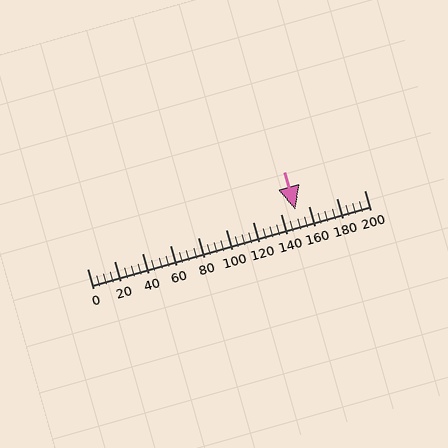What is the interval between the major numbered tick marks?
The major tick marks are spaced 20 units apart.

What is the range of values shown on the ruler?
The ruler shows values from 0 to 200.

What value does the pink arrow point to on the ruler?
The pink arrow points to approximately 150.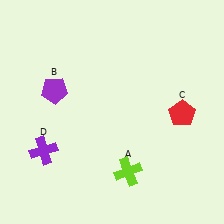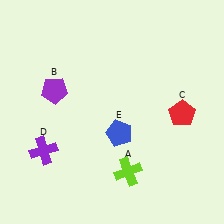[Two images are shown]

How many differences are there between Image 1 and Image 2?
There is 1 difference between the two images.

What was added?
A blue pentagon (E) was added in Image 2.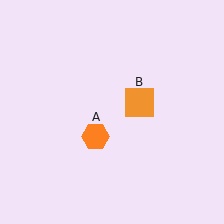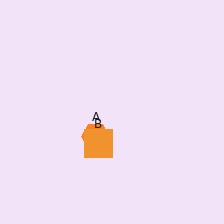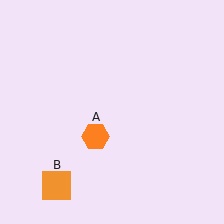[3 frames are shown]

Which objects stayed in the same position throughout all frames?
Orange hexagon (object A) remained stationary.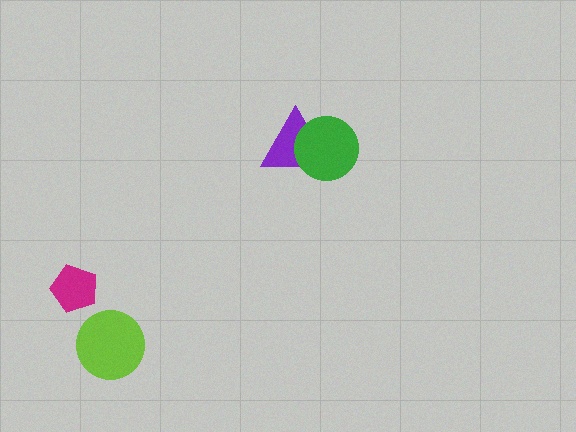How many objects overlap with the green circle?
1 object overlaps with the green circle.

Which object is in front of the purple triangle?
The green circle is in front of the purple triangle.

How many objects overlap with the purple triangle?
1 object overlaps with the purple triangle.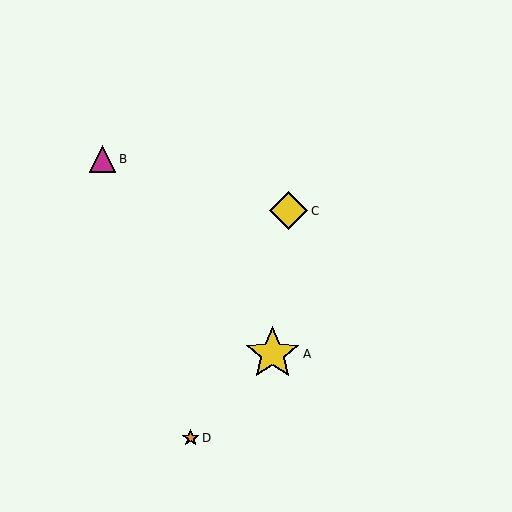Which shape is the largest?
The yellow star (labeled A) is the largest.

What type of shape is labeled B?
Shape B is a magenta triangle.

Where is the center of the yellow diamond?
The center of the yellow diamond is at (289, 211).